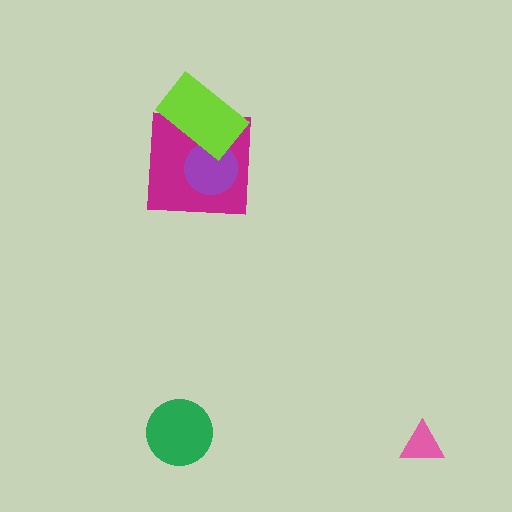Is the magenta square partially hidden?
Yes, it is partially covered by another shape.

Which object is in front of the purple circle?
The lime rectangle is in front of the purple circle.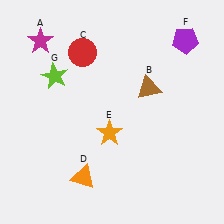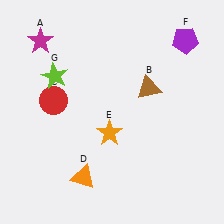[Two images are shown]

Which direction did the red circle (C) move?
The red circle (C) moved down.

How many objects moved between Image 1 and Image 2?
1 object moved between the two images.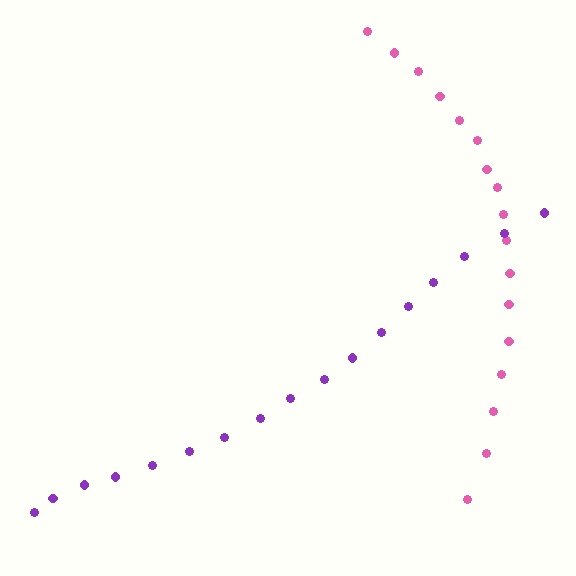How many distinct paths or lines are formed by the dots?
There are 2 distinct paths.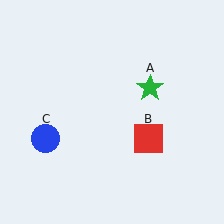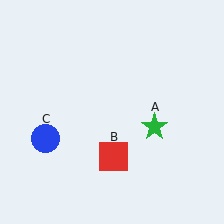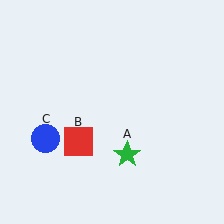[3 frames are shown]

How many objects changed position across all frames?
2 objects changed position: green star (object A), red square (object B).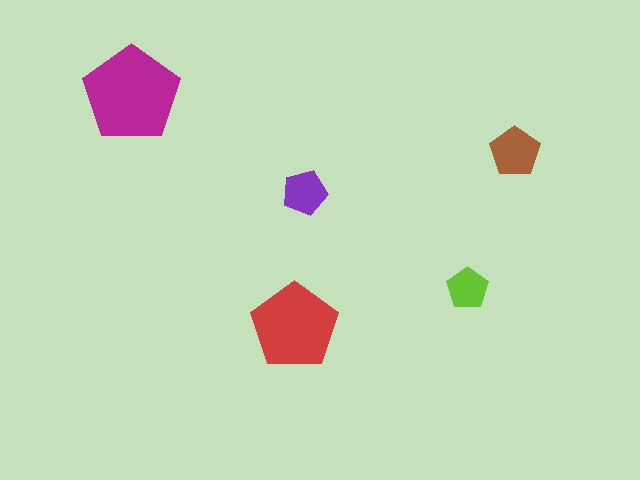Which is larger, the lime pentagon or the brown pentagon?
The brown one.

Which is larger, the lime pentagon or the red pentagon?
The red one.